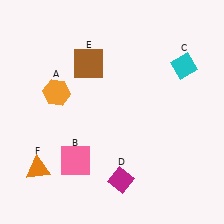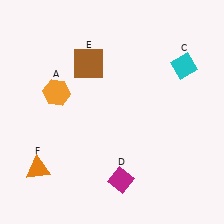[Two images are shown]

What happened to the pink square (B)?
The pink square (B) was removed in Image 2. It was in the bottom-left area of Image 1.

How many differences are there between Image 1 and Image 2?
There is 1 difference between the two images.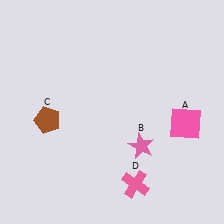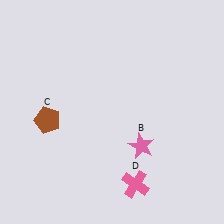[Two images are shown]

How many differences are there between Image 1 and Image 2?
There is 1 difference between the two images.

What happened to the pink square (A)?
The pink square (A) was removed in Image 2. It was in the bottom-right area of Image 1.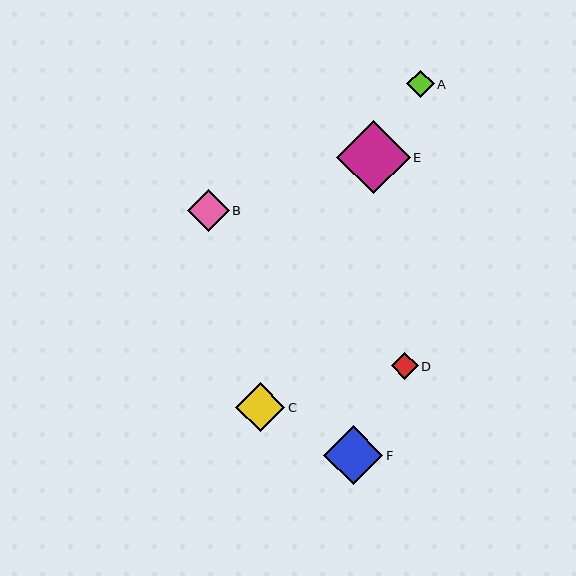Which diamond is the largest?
Diamond E is the largest with a size of approximately 74 pixels.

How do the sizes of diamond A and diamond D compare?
Diamond A and diamond D are approximately the same size.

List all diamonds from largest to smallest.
From largest to smallest: E, F, C, B, A, D.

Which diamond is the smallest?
Diamond D is the smallest with a size of approximately 27 pixels.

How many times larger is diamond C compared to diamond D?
Diamond C is approximately 1.8 times the size of diamond D.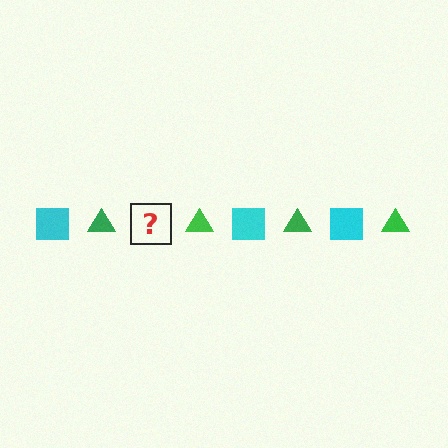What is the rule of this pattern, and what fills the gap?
The rule is that the pattern alternates between cyan square and green triangle. The gap should be filled with a cyan square.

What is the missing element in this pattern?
The missing element is a cyan square.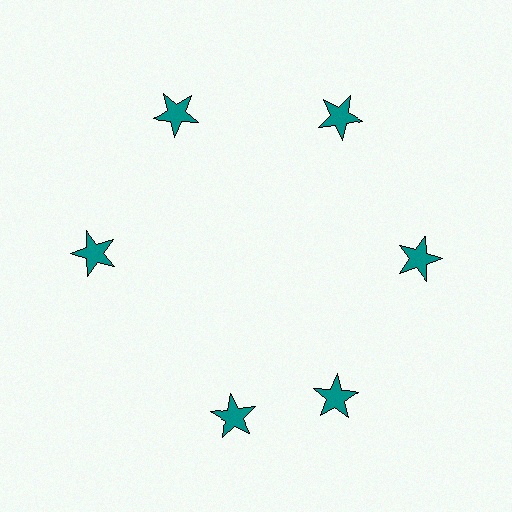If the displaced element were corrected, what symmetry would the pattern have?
It would have 6-fold rotational symmetry — the pattern would map onto itself every 60 degrees.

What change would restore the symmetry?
The symmetry would be restored by rotating it back into even spacing with its neighbors so that all 6 stars sit at equal angles and equal distance from the center.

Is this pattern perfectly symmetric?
No. The 6 teal stars are arranged in a ring, but one element near the 7 o'clock position is rotated out of alignment along the ring, breaking the 6-fold rotational symmetry.